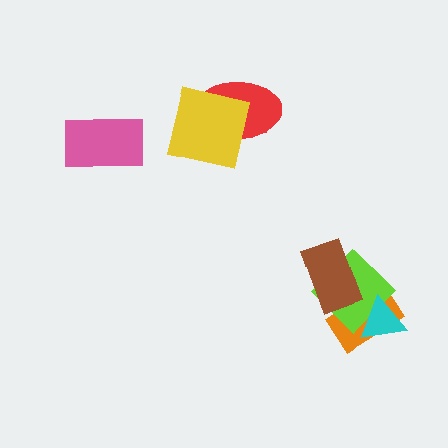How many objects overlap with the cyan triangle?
2 objects overlap with the cyan triangle.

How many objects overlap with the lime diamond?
3 objects overlap with the lime diamond.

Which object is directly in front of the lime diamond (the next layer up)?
The brown rectangle is directly in front of the lime diamond.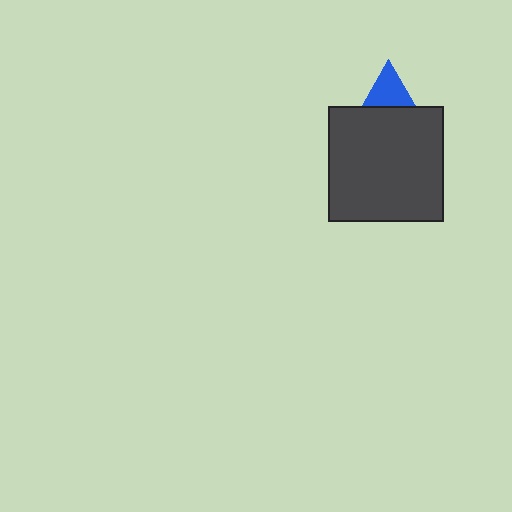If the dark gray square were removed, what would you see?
You would see the complete blue triangle.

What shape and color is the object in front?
The object in front is a dark gray square.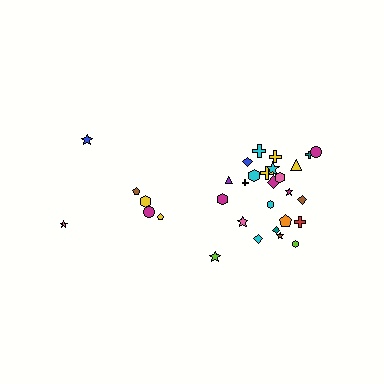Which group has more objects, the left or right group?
The right group.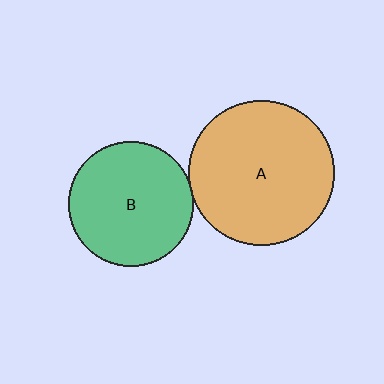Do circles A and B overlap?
Yes.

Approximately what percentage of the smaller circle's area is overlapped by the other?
Approximately 5%.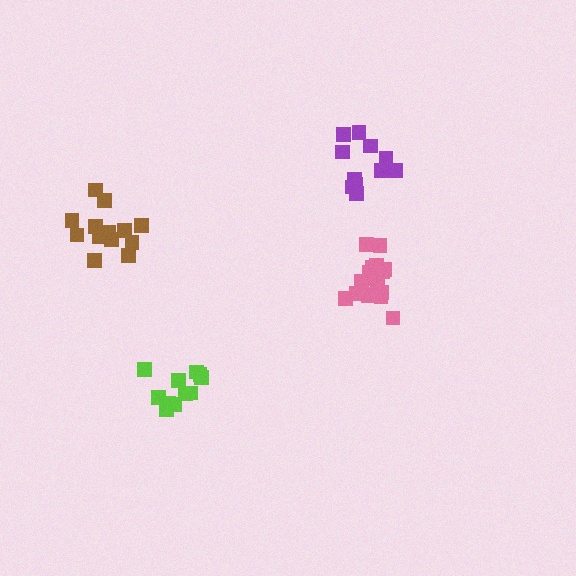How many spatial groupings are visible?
There are 4 spatial groupings.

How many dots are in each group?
Group 1: 11 dots, Group 2: 11 dots, Group 3: 13 dots, Group 4: 17 dots (52 total).